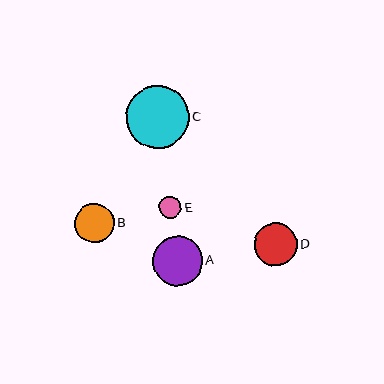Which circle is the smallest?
Circle E is the smallest with a size of approximately 22 pixels.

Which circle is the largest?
Circle C is the largest with a size of approximately 63 pixels.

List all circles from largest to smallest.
From largest to smallest: C, A, D, B, E.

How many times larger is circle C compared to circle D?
Circle C is approximately 1.5 times the size of circle D.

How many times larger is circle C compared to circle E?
Circle C is approximately 2.8 times the size of circle E.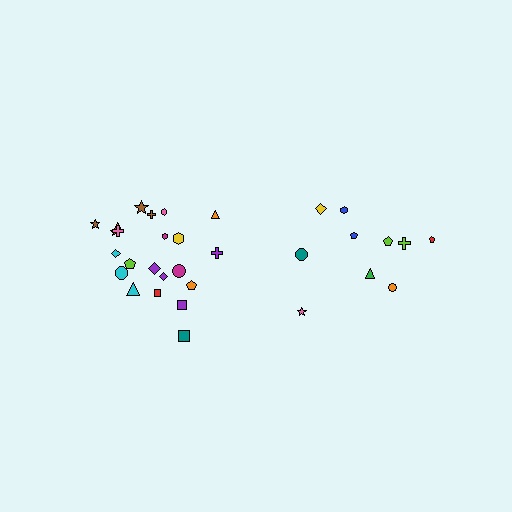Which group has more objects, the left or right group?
The left group.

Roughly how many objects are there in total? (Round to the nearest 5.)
Roughly 30 objects in total.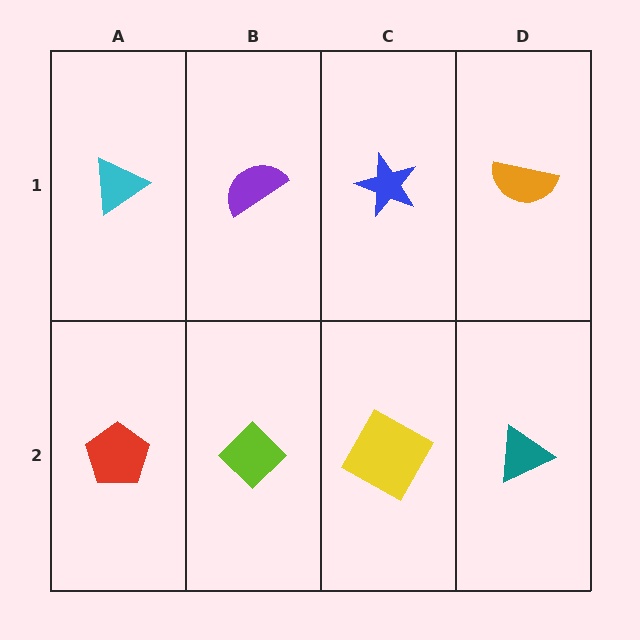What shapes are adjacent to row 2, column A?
A cyan triangle (row 1, column A), a lime diamond (row 2, column B).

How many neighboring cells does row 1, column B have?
3.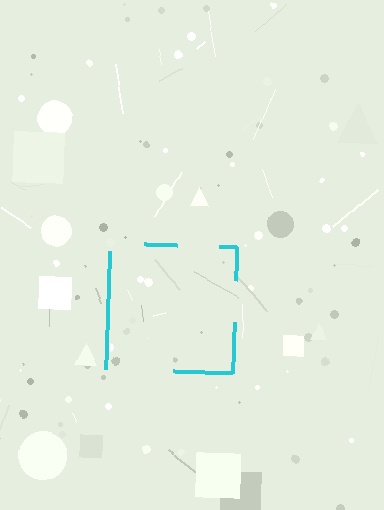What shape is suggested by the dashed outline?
The dashed outline suggests a square.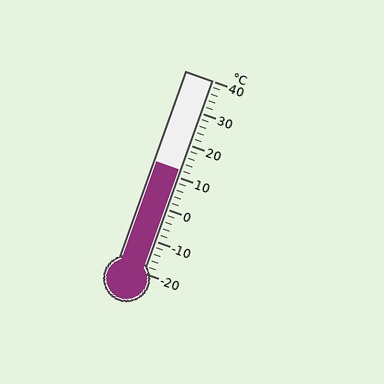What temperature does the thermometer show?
The thermometer shows approximately 12°C.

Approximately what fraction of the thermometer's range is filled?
The thermometer is filled to approximately 55% of its range.